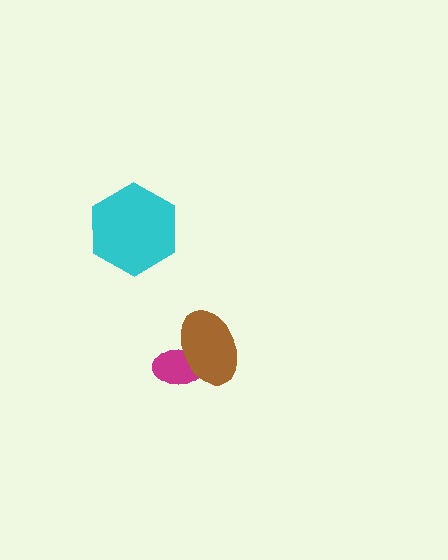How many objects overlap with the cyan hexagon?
0 objects overlap with the cyan hexagon.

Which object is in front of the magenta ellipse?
The brown ellipse is in front of the magenta ellipse.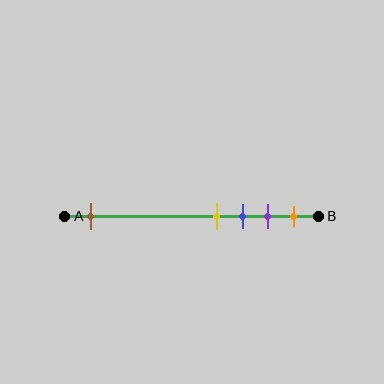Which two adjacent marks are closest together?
The yellow and blue marks are the closest adjacent pair.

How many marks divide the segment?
There are 5 marks dividing the segment.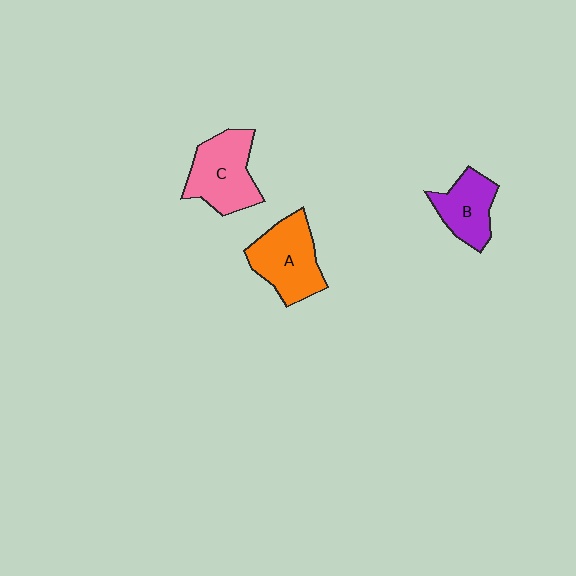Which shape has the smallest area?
Shape B (purple).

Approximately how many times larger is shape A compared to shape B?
Approximately 1.4 times.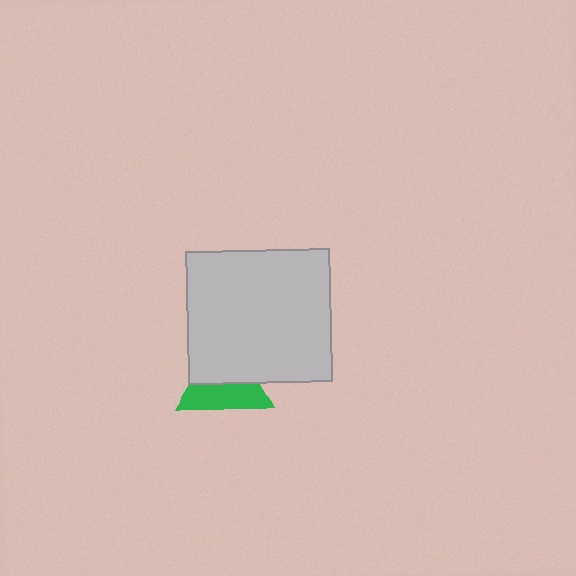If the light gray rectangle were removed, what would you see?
You would see the complete green triangle.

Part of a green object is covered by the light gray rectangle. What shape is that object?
It is a triangle.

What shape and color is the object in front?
The object in front is a light gray rectangle.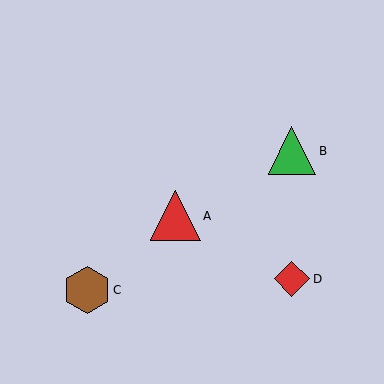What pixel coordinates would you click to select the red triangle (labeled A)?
Click at (175, 216) to select the red triangle A.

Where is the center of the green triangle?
The center of the green triangle is at (292, 151).